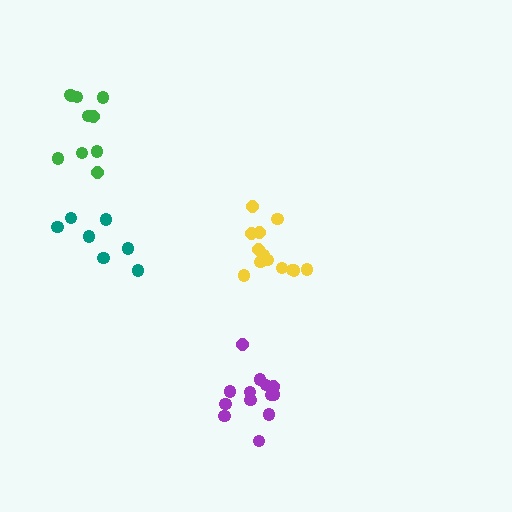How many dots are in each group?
Group 1: 13 dots, Group 2: 7 dots, Group 3: 10 dots, Group 4: 13 dots (43 total).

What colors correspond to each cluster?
The clusters are colored: yellow, teal, green, purple.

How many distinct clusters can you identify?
There are 4 distinct clusters.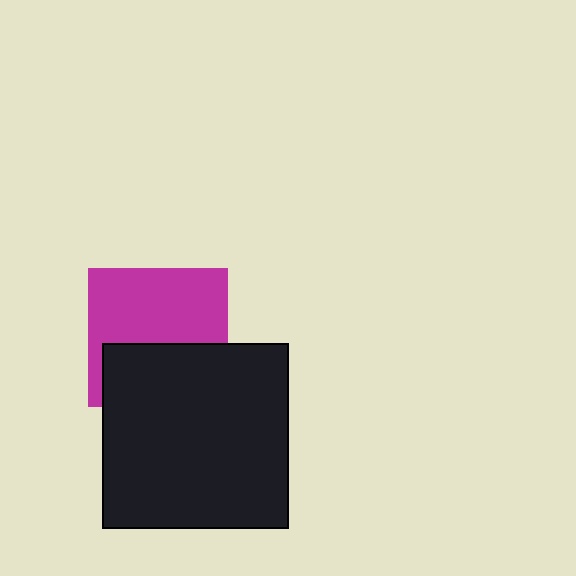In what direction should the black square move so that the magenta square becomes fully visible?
The black square should move down. That is the shortest direction to clear the overlap and leave the magenta square fully visible.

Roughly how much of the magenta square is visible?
About half of it is visible (roughly 59%).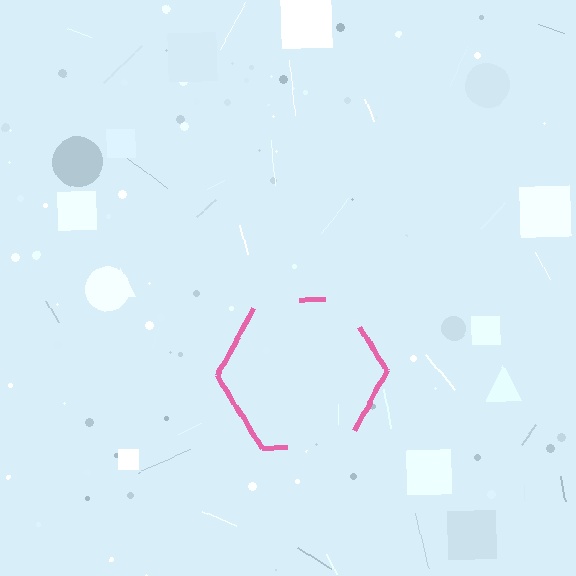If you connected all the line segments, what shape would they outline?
They would outline a hexagon.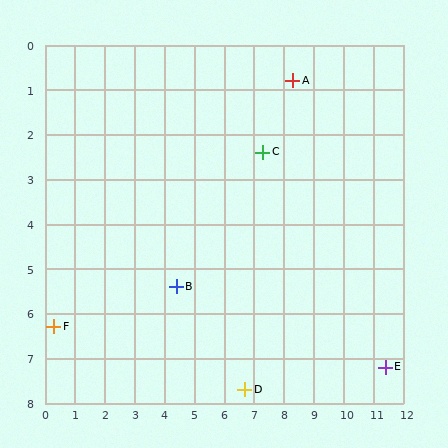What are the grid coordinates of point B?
Point B is at approximately (4.4, 5.4).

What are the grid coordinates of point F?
Point F is at approximately (0.3, 6.3).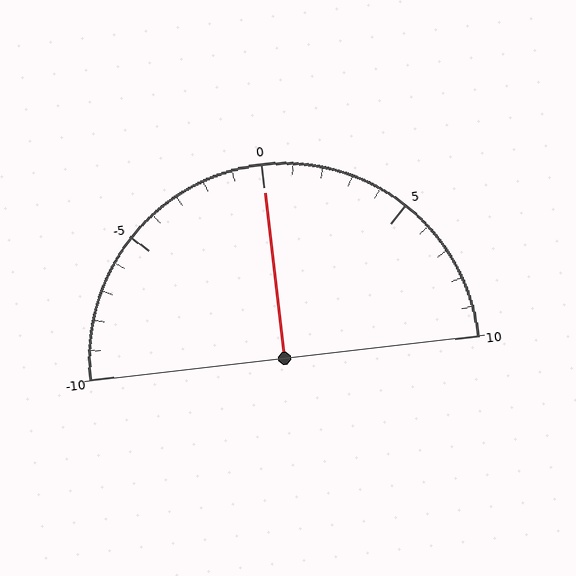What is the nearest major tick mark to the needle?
The nearest major tick mark is 0.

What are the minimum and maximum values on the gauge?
The gauge ranges from -10 to 10.